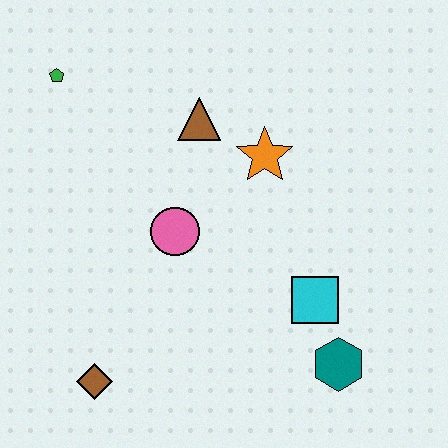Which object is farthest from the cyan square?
The green pentagon is farthest from the cyan square.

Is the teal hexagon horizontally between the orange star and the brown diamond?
No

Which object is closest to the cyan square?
The teal hexagon is closest to the cyan square.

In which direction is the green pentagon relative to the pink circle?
The green pentagon is above the pink circle.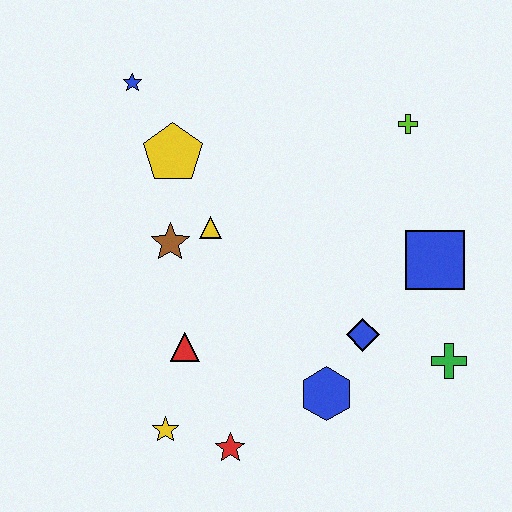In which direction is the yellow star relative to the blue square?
The yellow star is to the left of the blue square.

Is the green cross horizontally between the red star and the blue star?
No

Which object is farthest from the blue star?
The green cross is farthest from the blue star.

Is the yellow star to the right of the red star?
No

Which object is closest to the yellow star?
The red star is closest to the yellow star.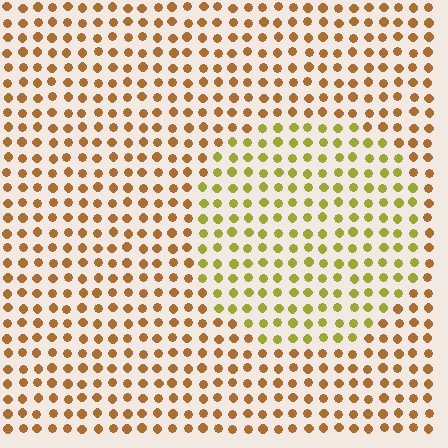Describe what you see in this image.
The image is filled with small brown elements in a uniform arrangement. A circle-shaped region is visible where the elements are tinted to a slightly different hue, forming a subtle color boundary.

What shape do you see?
I see a circle.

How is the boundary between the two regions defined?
The boundary is defined purely by a slight shift in hue (about 38 degrees). Spacing, size, and orientation are identical on both sides.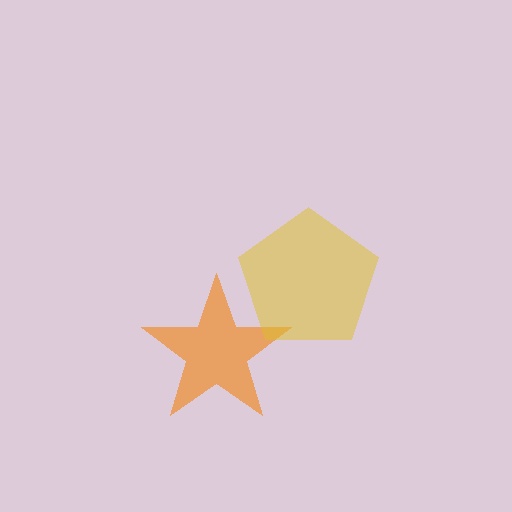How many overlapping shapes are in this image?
There are 2 overlapping shapes in the image.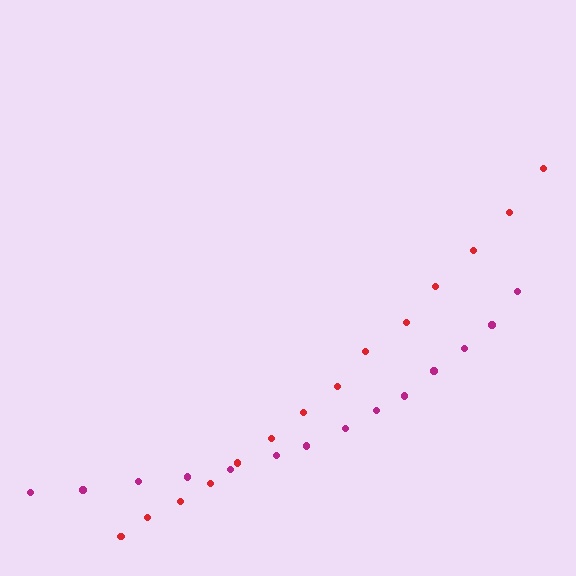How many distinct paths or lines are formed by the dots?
There are 2 distinct paths.